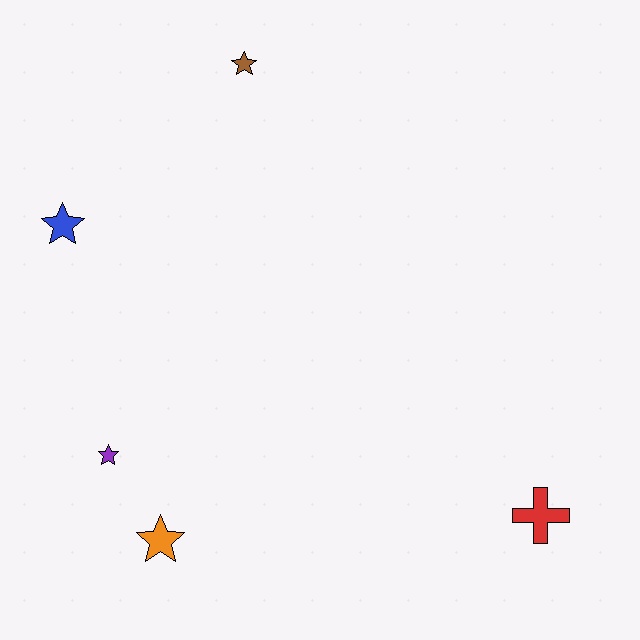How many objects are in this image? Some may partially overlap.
There are 5 objects.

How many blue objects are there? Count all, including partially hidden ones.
There is 1 blue object.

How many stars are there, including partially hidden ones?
There are 4 stars.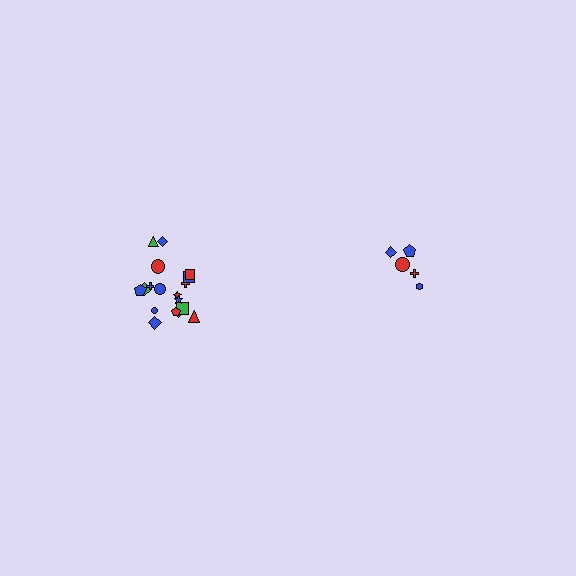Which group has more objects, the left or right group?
The left group.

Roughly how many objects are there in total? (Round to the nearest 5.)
Roughly 25 objects in total.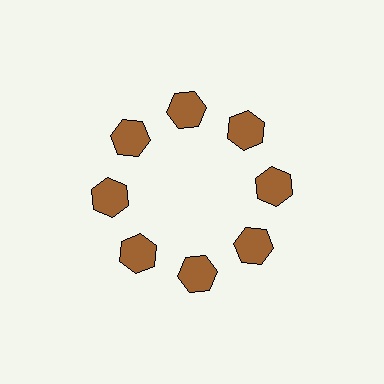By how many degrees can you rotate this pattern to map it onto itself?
The pattern maps onto itself every 45 degrees of rotation.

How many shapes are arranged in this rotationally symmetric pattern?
There are 8 shapes, arranged in 8 groups of 1.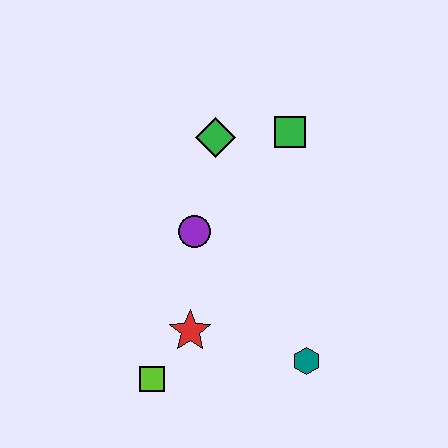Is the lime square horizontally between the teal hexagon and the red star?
No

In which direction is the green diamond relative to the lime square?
The green diamond is above the lime square.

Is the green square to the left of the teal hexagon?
Yes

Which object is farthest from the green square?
The lime square is farthest from the green square.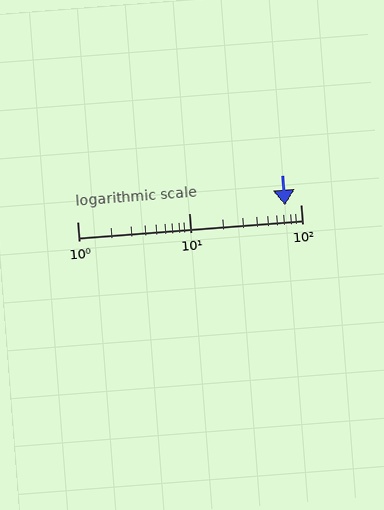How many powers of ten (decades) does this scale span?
The scale spans 2 decades, from 1 to 100.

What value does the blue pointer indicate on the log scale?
The pointer indicates approximately 72.